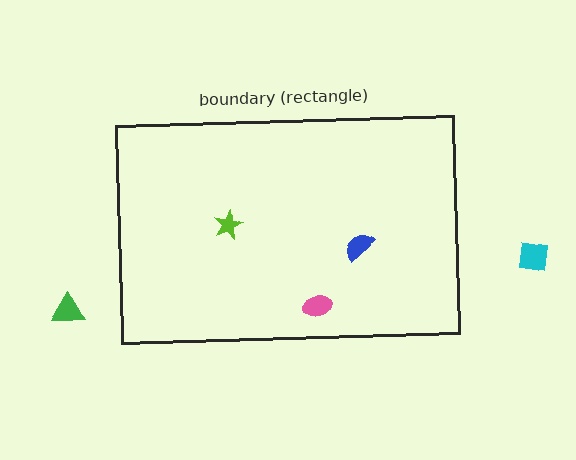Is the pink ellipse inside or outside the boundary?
Inside.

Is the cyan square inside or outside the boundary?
Outside.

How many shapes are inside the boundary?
3 inside, 2 outside.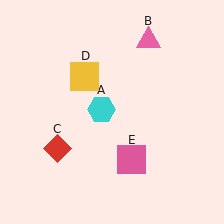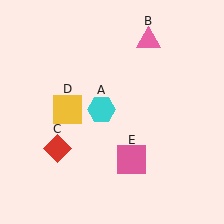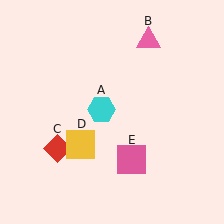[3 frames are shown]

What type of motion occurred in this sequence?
The yellow square (object D) rotated counterclockwise around the center of the scene.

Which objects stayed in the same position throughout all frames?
Cyan hexagon (object A) and pink triangle (object B) and red diamond (object C) and pink square (object E) remained stationary.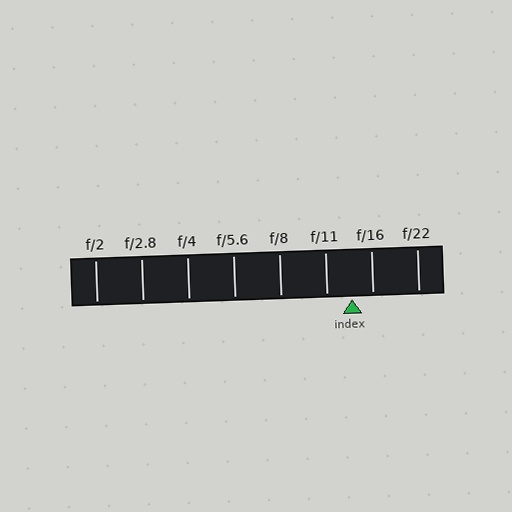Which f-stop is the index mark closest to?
The index mark is closest to f/16.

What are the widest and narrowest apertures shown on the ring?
The widest aperture shown is f/2 and the narrowest is f/22.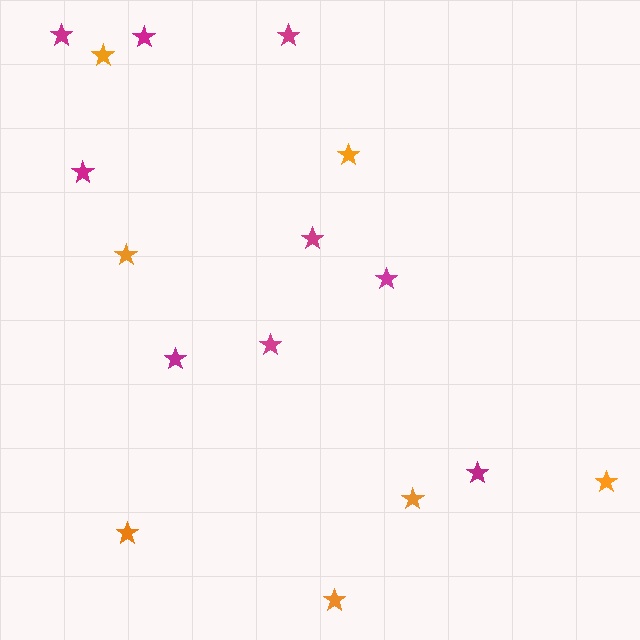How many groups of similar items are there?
There are 2 groups: one group of magenta stars (9) and one group of orange stars (7).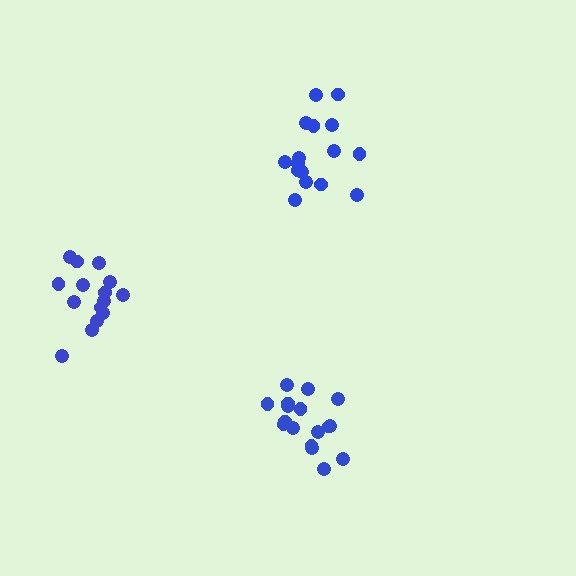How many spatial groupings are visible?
There are 3 spatial groupings.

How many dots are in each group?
Group 1: 15 dots, Group 2: 16 dots, Group 3: 17 dots (48 total).